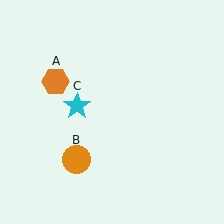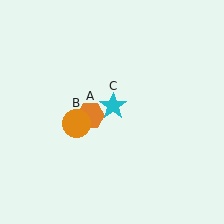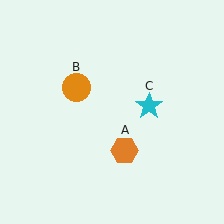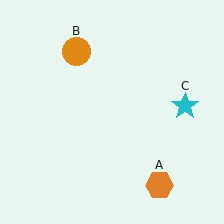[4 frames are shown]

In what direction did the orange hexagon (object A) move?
The orange hexagon (object A) moved down and to the right.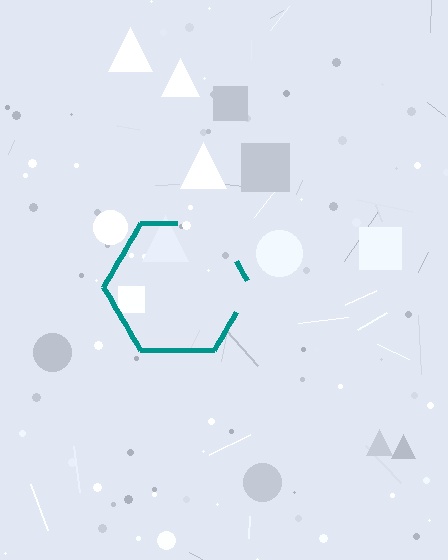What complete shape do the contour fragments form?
The contour fragments form a hexagon.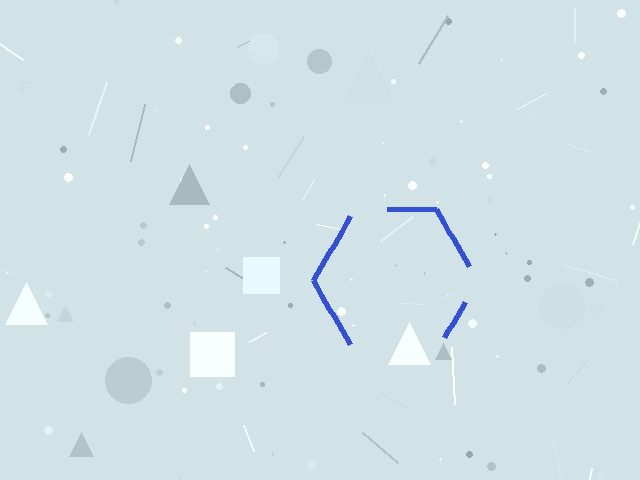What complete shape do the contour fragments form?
The contour fragments form a hexagon.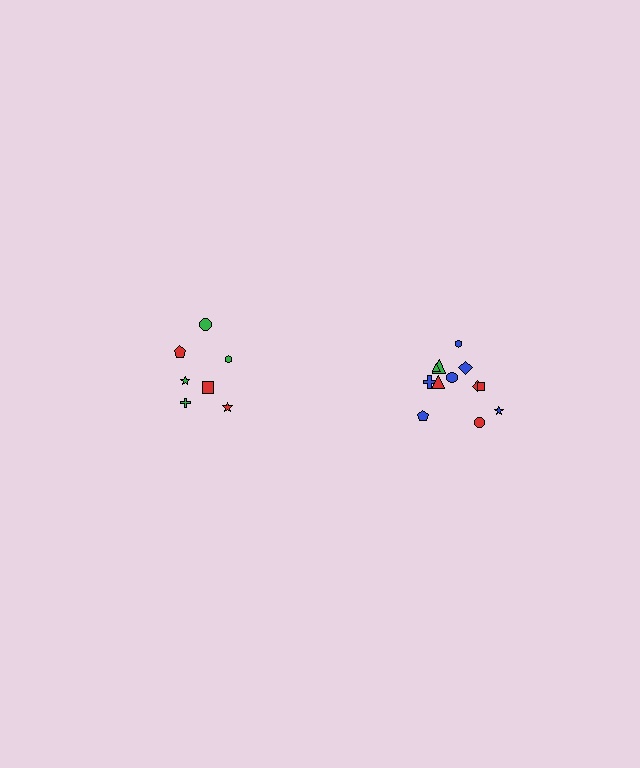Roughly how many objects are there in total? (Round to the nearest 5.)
Roughly 20 objects in total.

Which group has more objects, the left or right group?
The right group.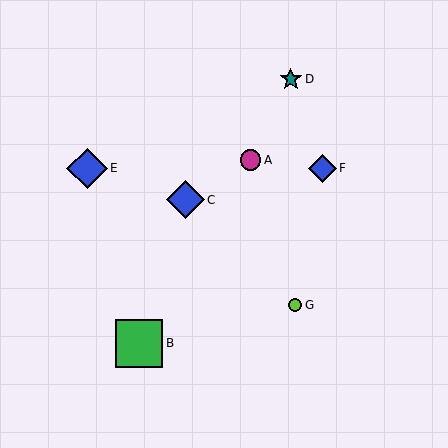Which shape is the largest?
The green square (labeled B) is the largest.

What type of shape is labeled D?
Shape D is a teal star.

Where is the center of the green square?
The center of the green square is at (139, 343).